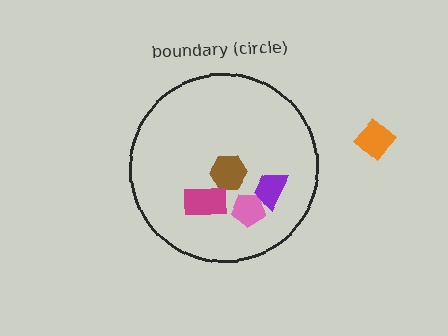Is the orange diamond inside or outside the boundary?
Outside.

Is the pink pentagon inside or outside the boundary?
Inside.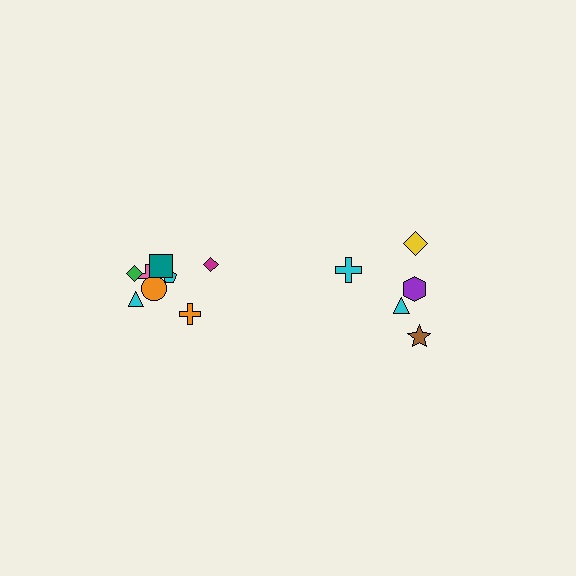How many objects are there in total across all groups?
There are 13 objects.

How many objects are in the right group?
There are 5 objects.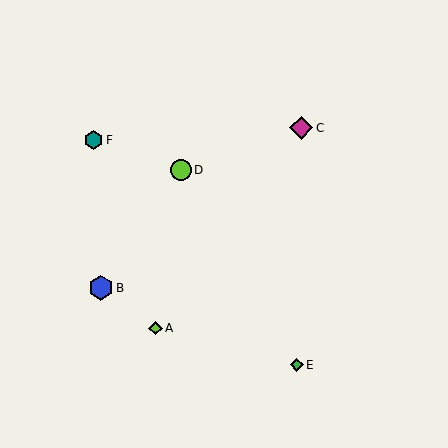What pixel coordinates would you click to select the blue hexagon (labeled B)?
Click at (101, 288) to select the blue hexagon B.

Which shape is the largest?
The blue hexagon (labeled B) is the largest.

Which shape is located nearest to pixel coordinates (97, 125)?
The teal hexagon (labeled F) at (94, 140) is nearest to that location.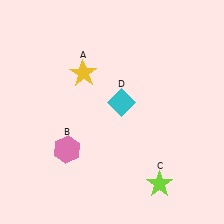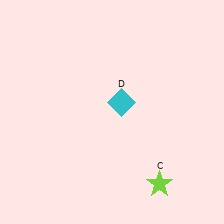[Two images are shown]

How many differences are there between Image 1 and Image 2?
There are 2 differences between the two images.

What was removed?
The yellow star (A), the pink hexagon (B) were removed in Image 2.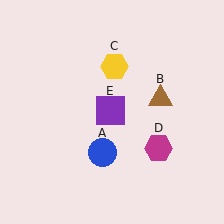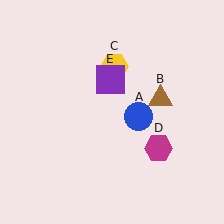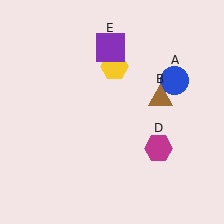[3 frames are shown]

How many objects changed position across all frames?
2 objects changed position: blue circle (object A), purple square (object E).